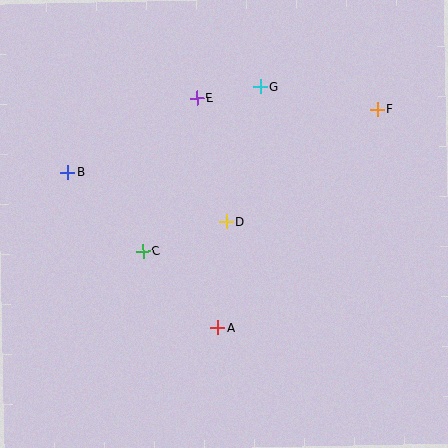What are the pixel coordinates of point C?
Point C is at (143, 252).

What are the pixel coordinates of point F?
Point F is at (377, 109).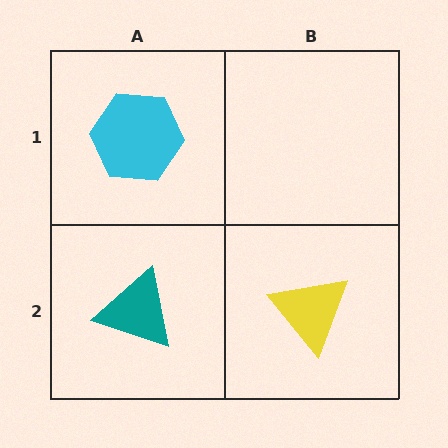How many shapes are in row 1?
1 shape.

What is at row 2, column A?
A teal triangle.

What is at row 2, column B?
A yellow triangle.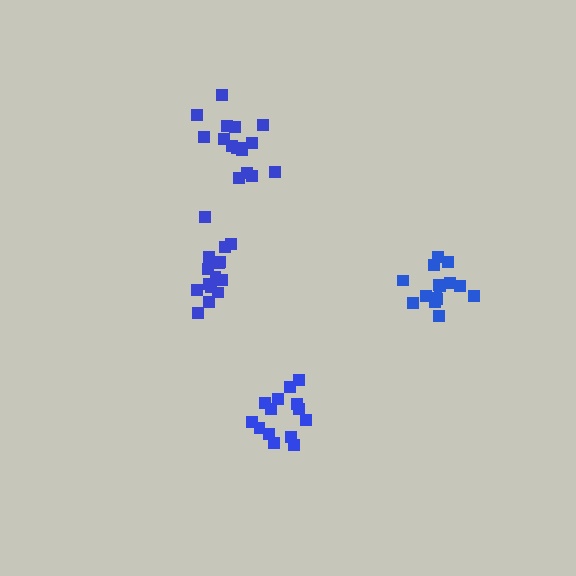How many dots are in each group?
Group 1: 15 dots, Group 2: 15 dots, Group 3: 16 dots, Group 4: 14 dots (60 total).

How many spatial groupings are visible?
There are 4 spatial groupings.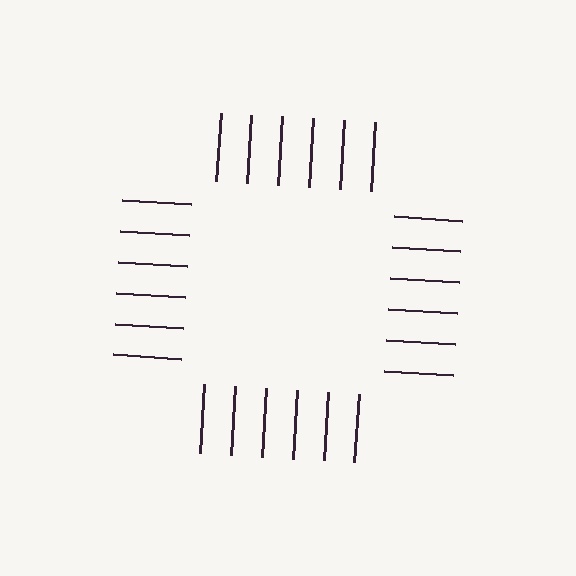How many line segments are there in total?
24 — 6 along each of the 4 edges.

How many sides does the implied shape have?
4 sides — the line-ends trace a square.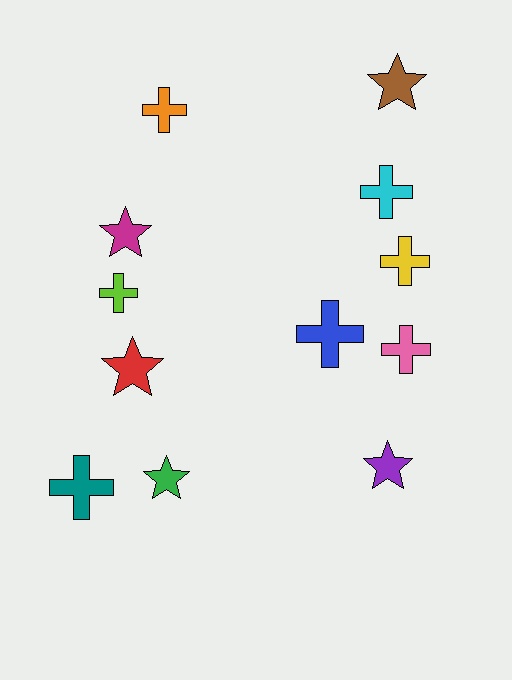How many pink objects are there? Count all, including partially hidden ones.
There is 1 pink object.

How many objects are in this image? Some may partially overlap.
There are 12 objects.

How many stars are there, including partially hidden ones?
There are 5 stars.